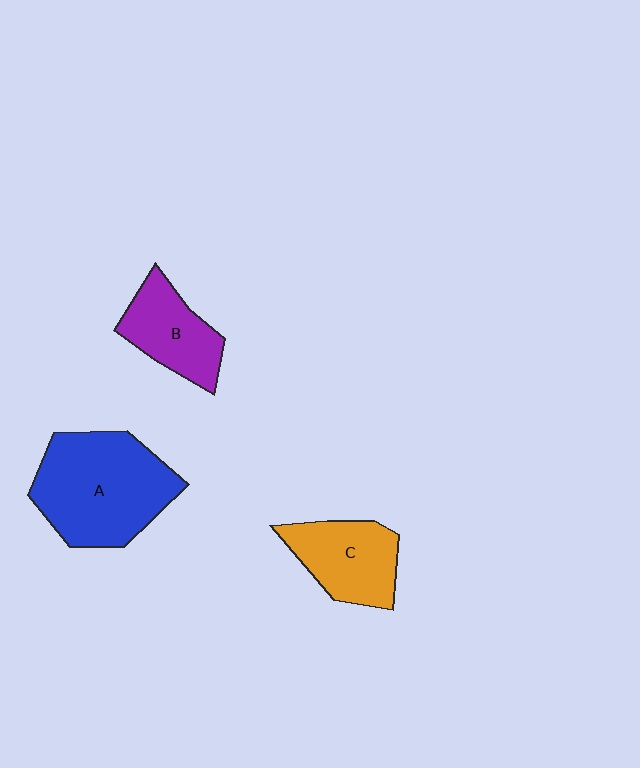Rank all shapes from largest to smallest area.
From largest to smallest: A (blue), C (orange), B (purple).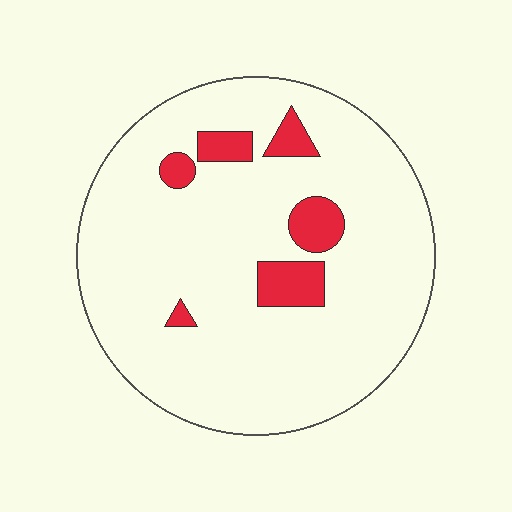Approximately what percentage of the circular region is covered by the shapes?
Approximately 10%.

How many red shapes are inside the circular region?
6.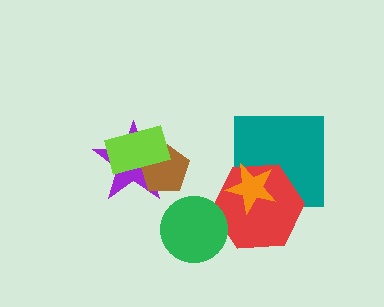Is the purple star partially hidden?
Yes, it is partially covered by another shape.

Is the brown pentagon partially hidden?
Yes, it is partially covered by another shape.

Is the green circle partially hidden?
No, no other shape covers it.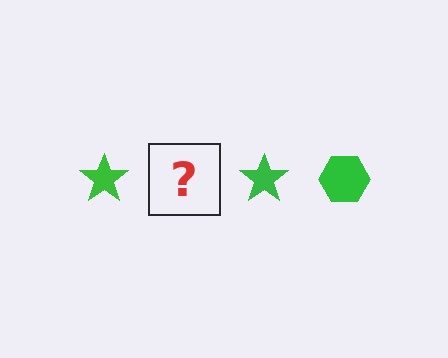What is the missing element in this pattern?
The missing element is a green hexagon.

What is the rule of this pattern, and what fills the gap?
The rule is that the pattern cycles through star, hexagon shapes in green. The gap should be filled with a green hexagon.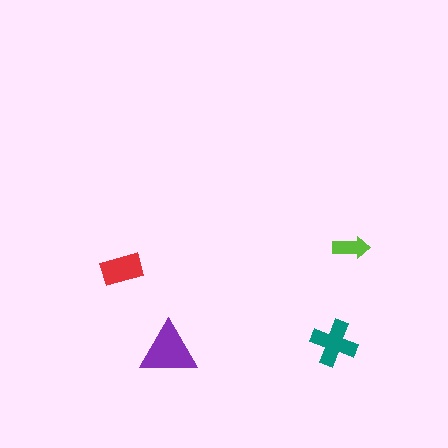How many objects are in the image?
There are 4 objects in the image.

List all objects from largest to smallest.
The purple triangle, the teal cross, the red rectangle, the lime arrow.